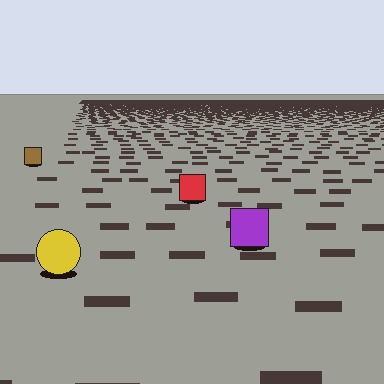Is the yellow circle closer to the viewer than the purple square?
Yes. The yellow circle is closer — you can tell from the texture gradient: the ground texture is coarser near it.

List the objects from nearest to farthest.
From nearest to farthest: the yellow circle, the purple square, the red square, the brown square.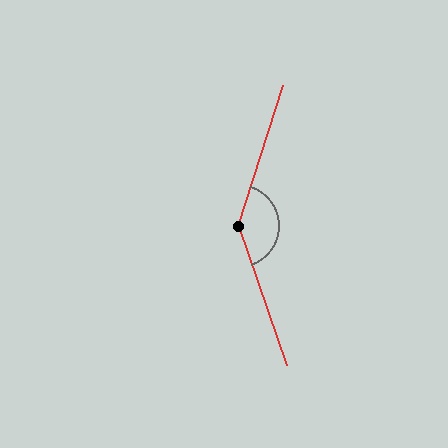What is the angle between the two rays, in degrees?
Approximately 143 degrees.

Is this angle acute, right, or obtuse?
It is obtuse.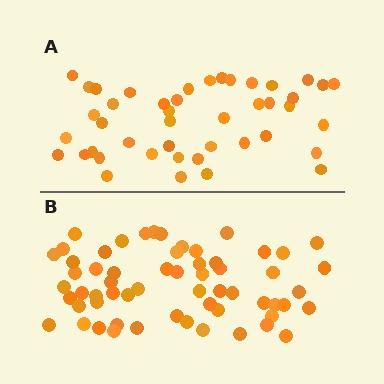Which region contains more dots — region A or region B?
Region B (the bottom region) has more dots.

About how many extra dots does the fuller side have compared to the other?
Region B has approximately 15 more dots than region A.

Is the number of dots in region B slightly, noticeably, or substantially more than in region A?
Region B has noticeably more, but not dramatically so. The ratio is roughly 1.4 to 1.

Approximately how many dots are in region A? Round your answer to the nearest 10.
About 40 dots. (The exact count is 44, which rounds to 40.)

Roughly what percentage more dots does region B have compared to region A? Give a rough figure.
About 35% more.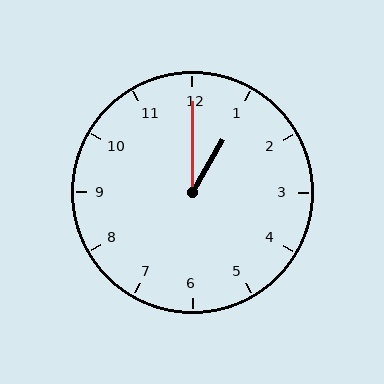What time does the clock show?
1:00.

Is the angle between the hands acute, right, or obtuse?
It is acute.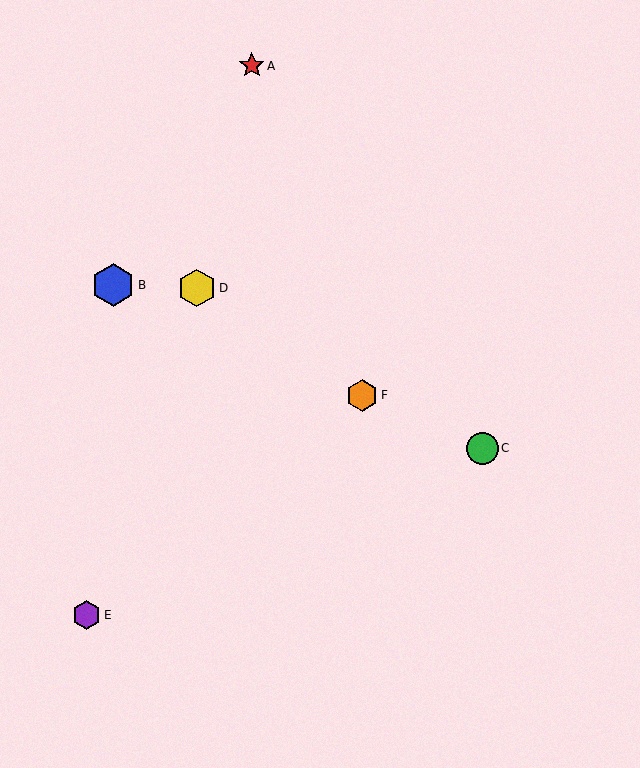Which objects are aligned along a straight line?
Objects B, C, F are aligned along a straight line.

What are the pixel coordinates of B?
Object B is at (113, 285).